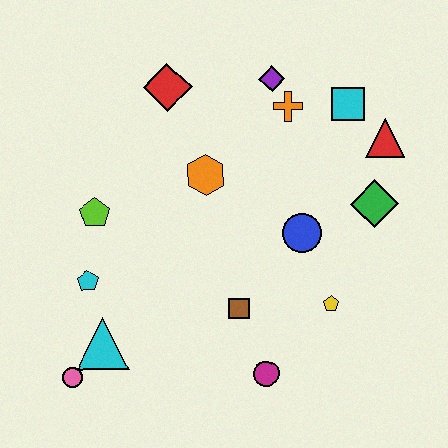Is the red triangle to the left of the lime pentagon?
No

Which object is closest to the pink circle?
The cyan triangle is closest to the pink circle.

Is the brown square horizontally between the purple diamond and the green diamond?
No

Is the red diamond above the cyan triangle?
Yes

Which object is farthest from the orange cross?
The pink circle is farthest from the orange cross.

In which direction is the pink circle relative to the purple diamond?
The pink circle is below the purple diamond.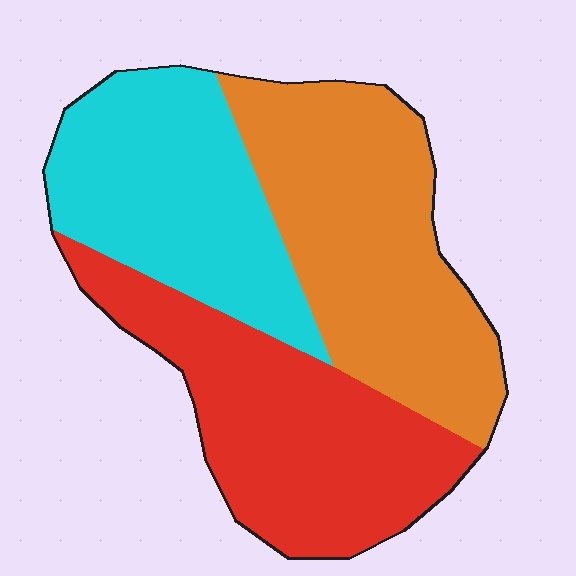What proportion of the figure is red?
Red takes up between a quarter and a half of the figure.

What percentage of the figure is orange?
Orange takes up about three eighths (3/8) of the figure.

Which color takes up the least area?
Cyan, at roughly 30%.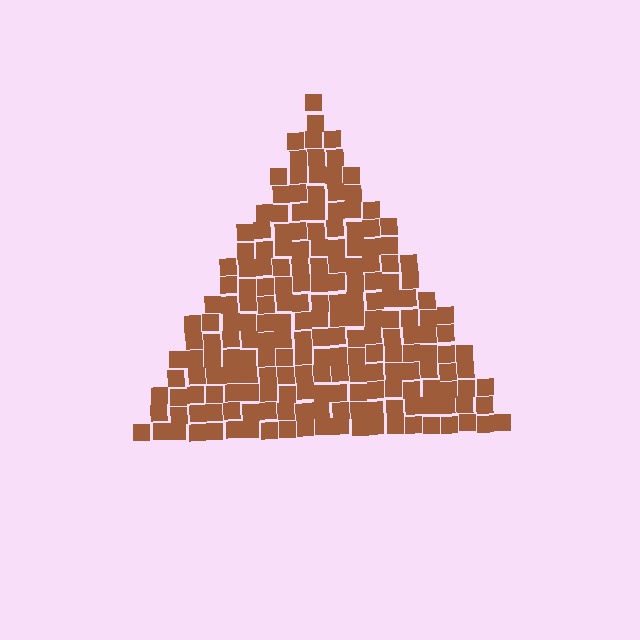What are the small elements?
The small elements are squares.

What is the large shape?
The large shape is a triangle.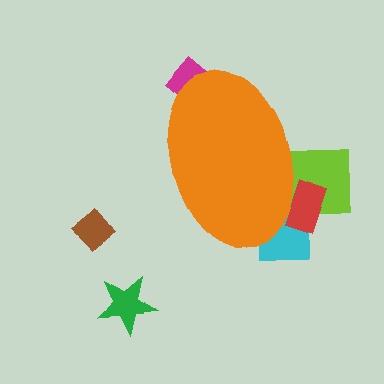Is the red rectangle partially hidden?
Yes, the red rectangle is partially hidden behind the orange ellipse.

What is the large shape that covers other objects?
An orange ellipse.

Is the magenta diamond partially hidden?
Yes, the magenta diamond is partially hidden behind the orange ellipse.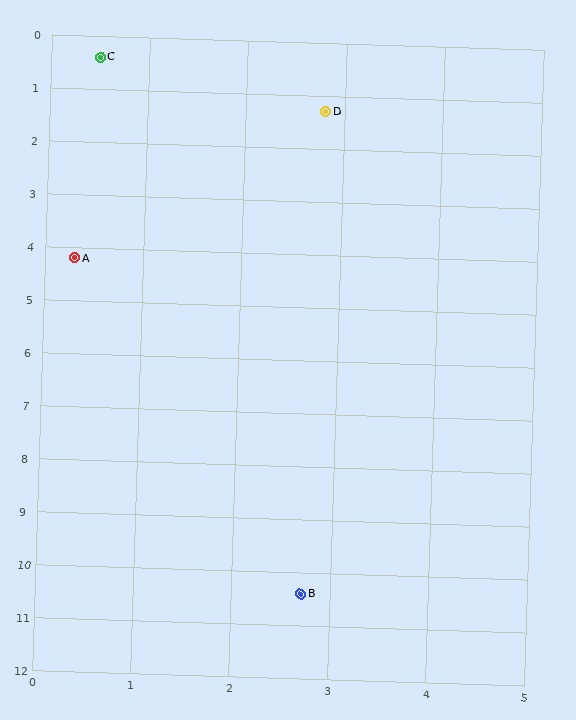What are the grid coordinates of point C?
Point C is at approximately (0.5, 0.4).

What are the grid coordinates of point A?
Point A is at approximately (0.3, 4.2).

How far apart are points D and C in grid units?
Points D and C are about 2.5 grid units apart.